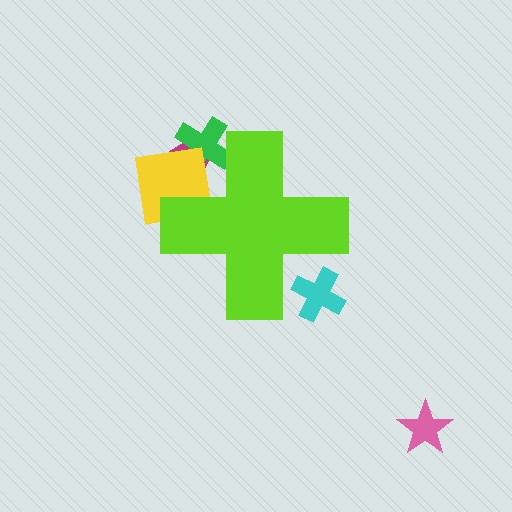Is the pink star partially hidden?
No, the pink star is fully visible.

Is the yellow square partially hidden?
Yes, the yellow square is partially hidden behind the lime cross.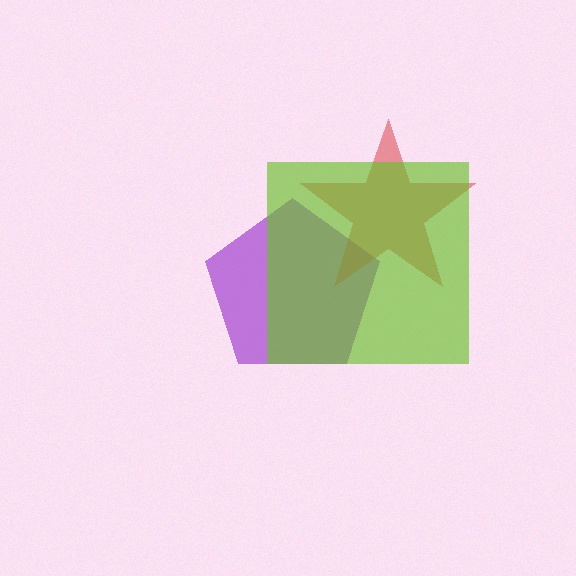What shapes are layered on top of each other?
The layered shapes are: a purple pentagon, a red star, a lime square.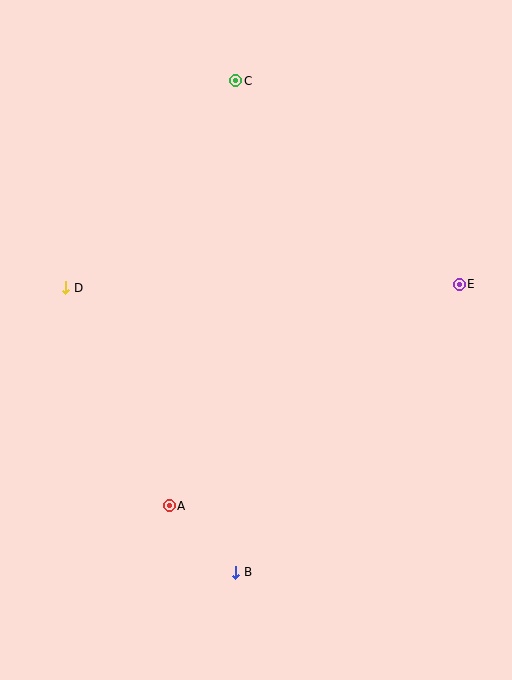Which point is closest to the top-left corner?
Point C is closest to the top-left corner.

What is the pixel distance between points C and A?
The distance between C and A is 430 pixels.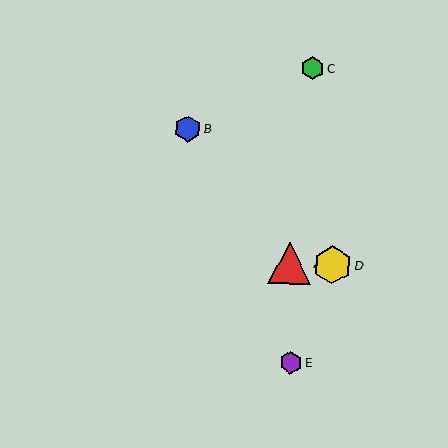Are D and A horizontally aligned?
Yes, both are at y≈265.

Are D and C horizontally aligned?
No, D is at y≈265 and C is at y≈68.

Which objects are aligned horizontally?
Objects A, D are aligned horizontally.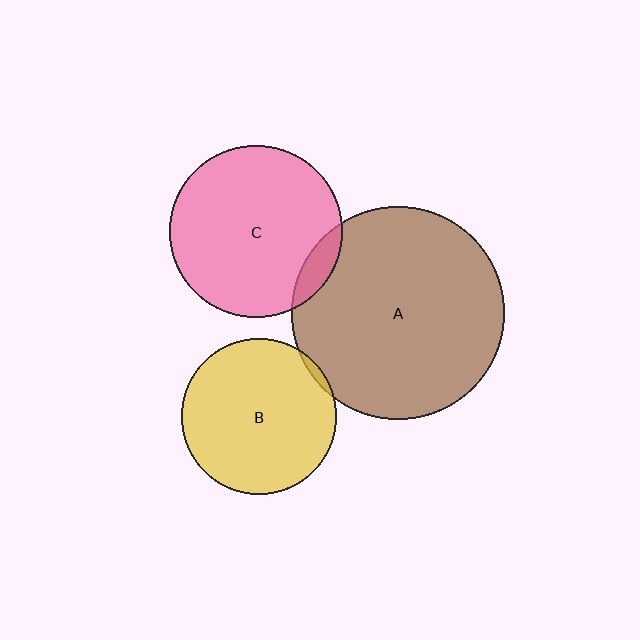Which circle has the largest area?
Circle A (brown).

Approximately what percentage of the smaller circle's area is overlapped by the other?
Approximately 5%.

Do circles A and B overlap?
Yes.